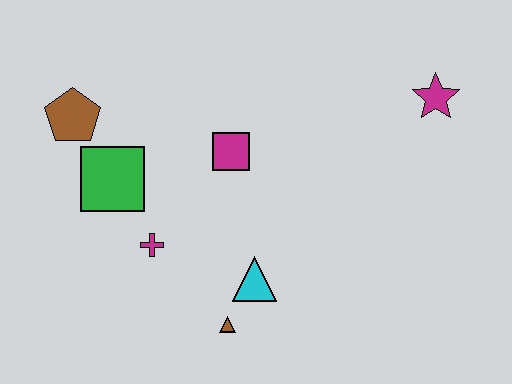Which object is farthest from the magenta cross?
The magenta star is farthest from the magenta cross.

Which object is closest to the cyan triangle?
The brown triangle is closest to the cyan triangle.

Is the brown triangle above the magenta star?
No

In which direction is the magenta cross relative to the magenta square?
The magenta cross is below the magenta square.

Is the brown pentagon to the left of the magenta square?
Yes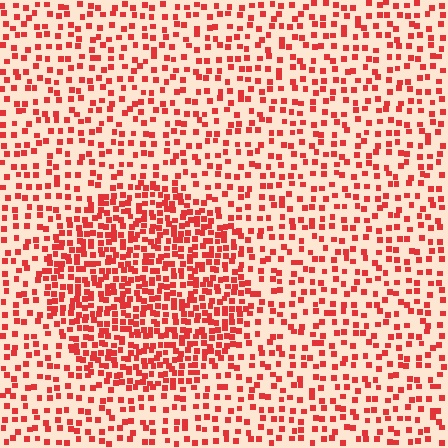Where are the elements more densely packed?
The elements are more densely packed inside the circle boundary.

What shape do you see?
I see a circle.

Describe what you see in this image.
The image contains small red elements arranged at two different densities. A circle-shaped region is visible where the elements are more densely packed than the surrounding area.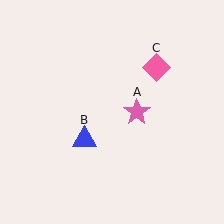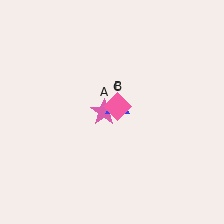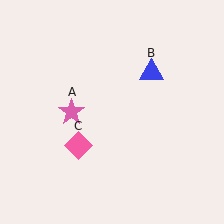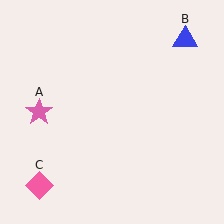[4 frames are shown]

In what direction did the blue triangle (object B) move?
The blue triangle (object B) moved up and to the right.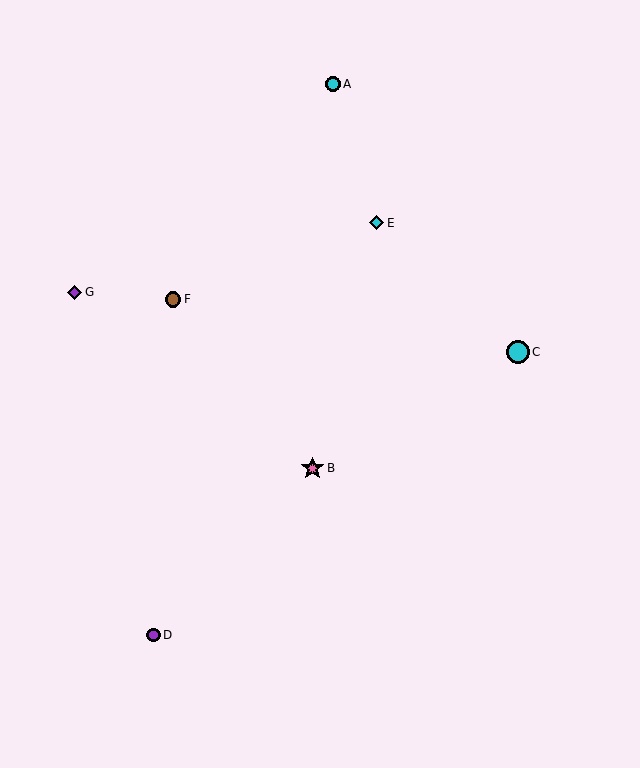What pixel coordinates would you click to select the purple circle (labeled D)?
Click at (153, 635) to select the purple circle D.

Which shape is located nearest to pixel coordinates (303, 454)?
The pink star (labeled B) at (312, 468) is nearest to that location.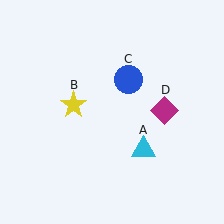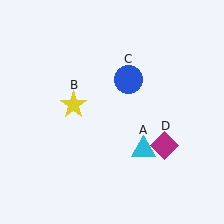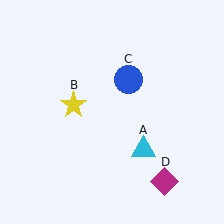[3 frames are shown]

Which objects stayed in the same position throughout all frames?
Cyan triangle (object A) and yellow star (object B) and blue circle (object C) remained stationary.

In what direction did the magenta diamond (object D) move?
The magenta diamond (object D) moved down.